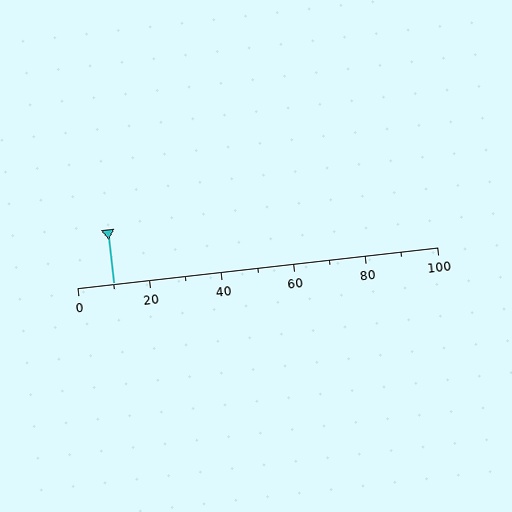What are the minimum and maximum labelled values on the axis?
The axis runs from 0 to 100.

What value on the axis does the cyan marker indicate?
The marker indicates approximately 10.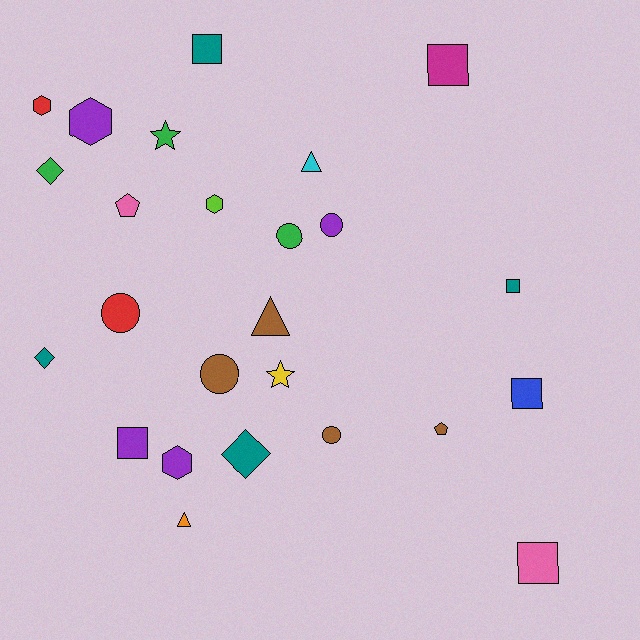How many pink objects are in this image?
There are 2 pink objects.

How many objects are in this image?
There are 25 objects.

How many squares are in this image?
There are 6 squares.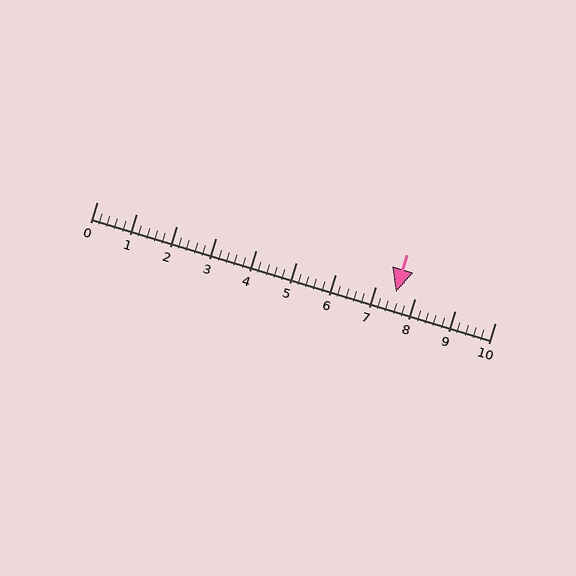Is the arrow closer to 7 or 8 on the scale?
The arrow is closer to 8.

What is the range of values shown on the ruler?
The ruler shows values from 0 to 10.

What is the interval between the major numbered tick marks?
The major tick marks are spaced 1 units apart.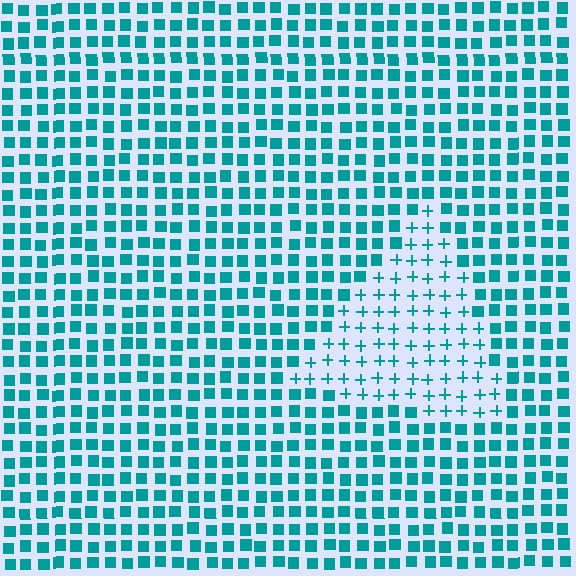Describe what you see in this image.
The image is filled with small teal elements arranged in a uniform grid. A triangle-shaped region contains plus signs, while the surrounding area contains squares. The boundary is defined purely by the change in element shape.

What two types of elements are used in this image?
The image uses plus signs inside the triangle region and squares outside it.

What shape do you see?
I see a triangle.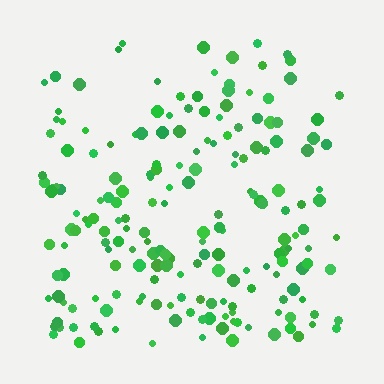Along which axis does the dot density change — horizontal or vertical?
Vertical.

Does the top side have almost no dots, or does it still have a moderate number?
Still a moderate number, just noticeably fewer than the bottom.